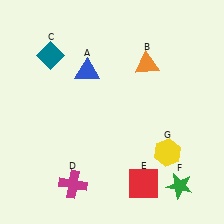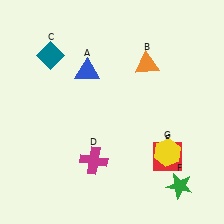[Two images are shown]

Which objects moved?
The objects that moved are: the magenta cross (D), the red square (E).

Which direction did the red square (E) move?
The red square (E) moved up.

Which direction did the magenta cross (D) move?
The magenta cross (D) moved up.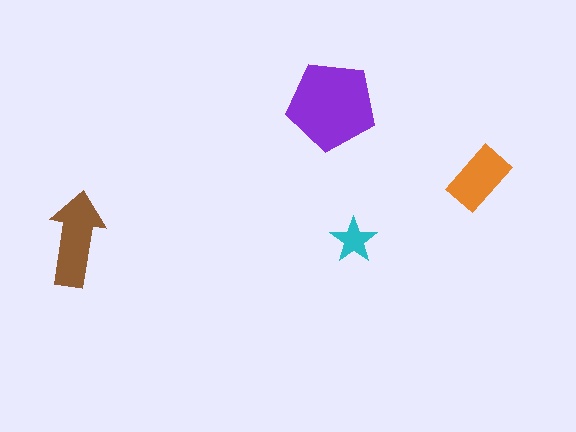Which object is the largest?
The purple pentagon.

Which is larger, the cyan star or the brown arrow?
The brown arrow.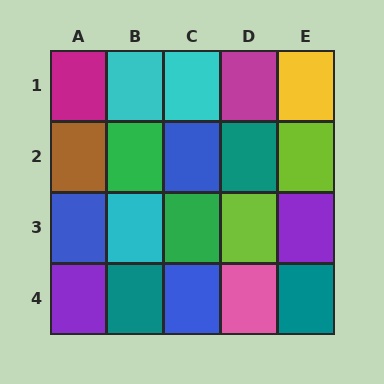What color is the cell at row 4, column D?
Pink.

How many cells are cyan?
3 cells are cyan.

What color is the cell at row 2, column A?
Brown.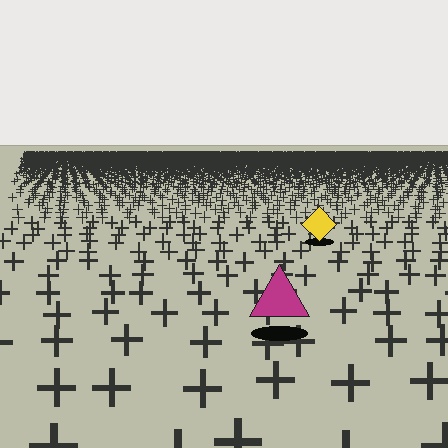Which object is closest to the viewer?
The magenta triangle is closest. The texture marks near it are larger and more spread out.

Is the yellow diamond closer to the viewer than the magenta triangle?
No. The magenta triangle is closer — you can tell from the texture gradient: the ground texture is coarser near it.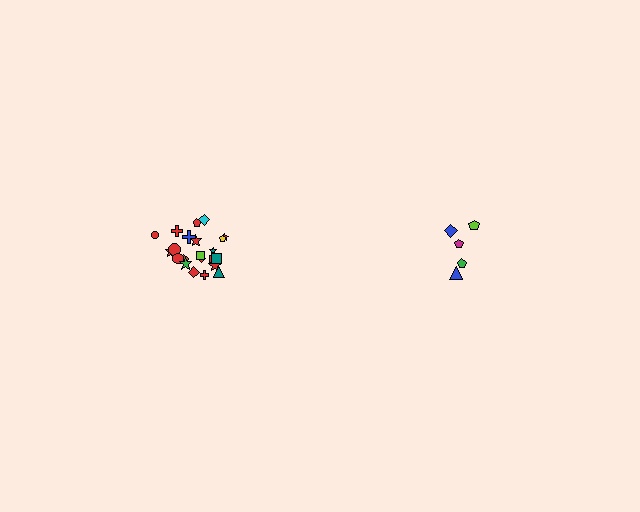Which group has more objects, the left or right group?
The left group.